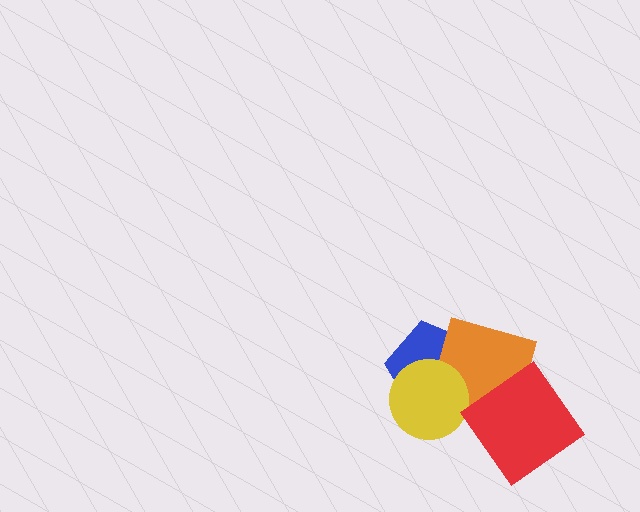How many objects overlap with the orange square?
3 objects overlap with the orange square.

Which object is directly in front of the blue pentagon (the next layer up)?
The orange square is directly in front of the blue pentagon.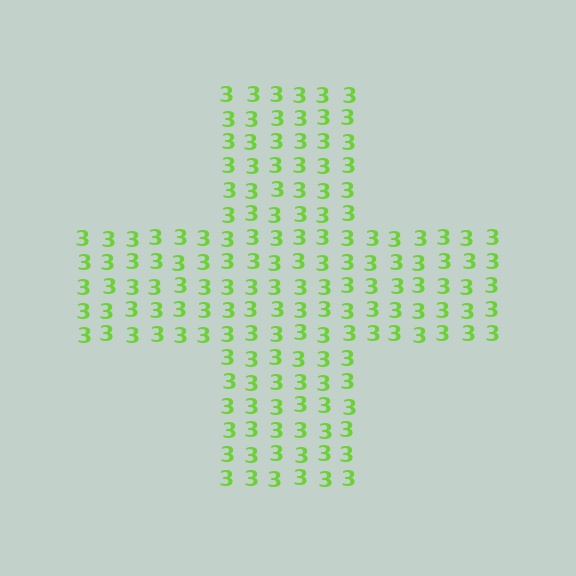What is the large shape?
The large shape is a cross.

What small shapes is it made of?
It is made of small digit 3's.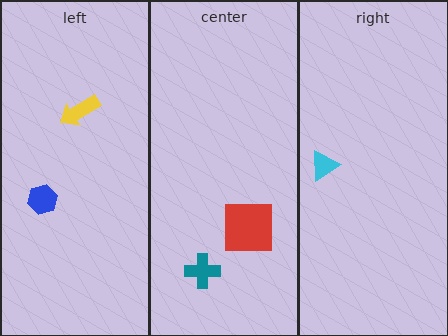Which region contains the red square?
The center region.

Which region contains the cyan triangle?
The right region.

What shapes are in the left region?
The blue hexagon, the yellow arrow.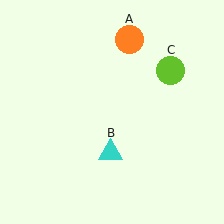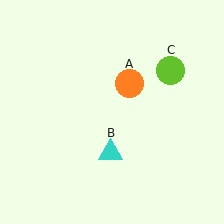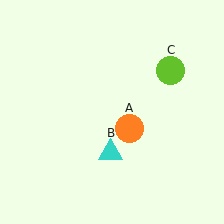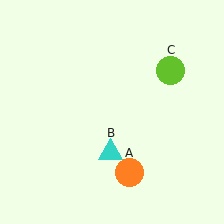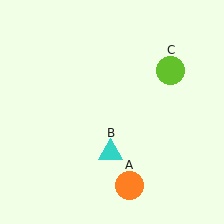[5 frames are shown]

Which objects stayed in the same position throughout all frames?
Cyan triangle (object B) and lime circle (object C) remained stationary.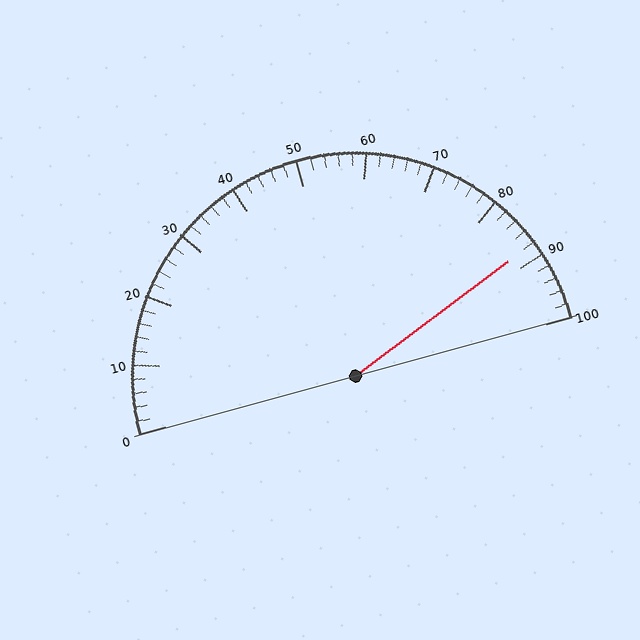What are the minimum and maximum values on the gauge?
The gauge ranges from 0 to 100.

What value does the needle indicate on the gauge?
The needle indicates approximately 88.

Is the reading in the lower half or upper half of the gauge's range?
The reading is in the upper half of the range (0 to 100).